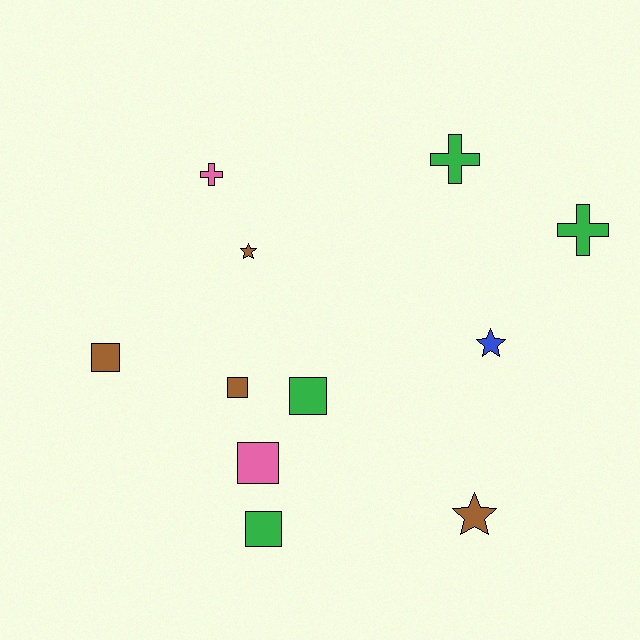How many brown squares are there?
There are 2 brown squares.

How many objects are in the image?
There are 11 objects.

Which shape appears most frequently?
Square, with 5 objects.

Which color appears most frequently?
Brown, with 4 objects.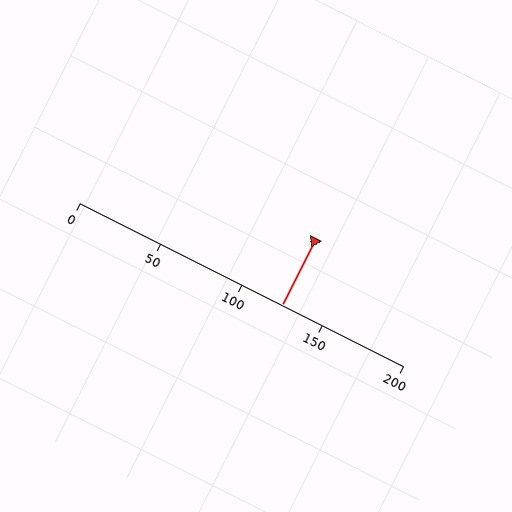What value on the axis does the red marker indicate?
The marker indicates approximately 125.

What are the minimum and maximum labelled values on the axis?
The axis runs from 0 to 200.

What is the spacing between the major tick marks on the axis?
The major ticks are spaced 50 apart.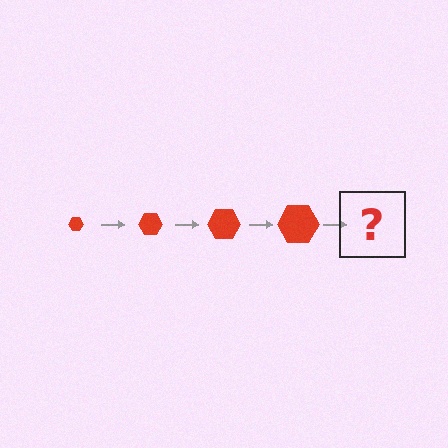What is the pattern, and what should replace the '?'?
The pattern is that the hexagon gets progressively larger each step. The '?' should be a red hexagon, larger than the previous one.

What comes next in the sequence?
The next element should be a red hexagon, larger than the previous one.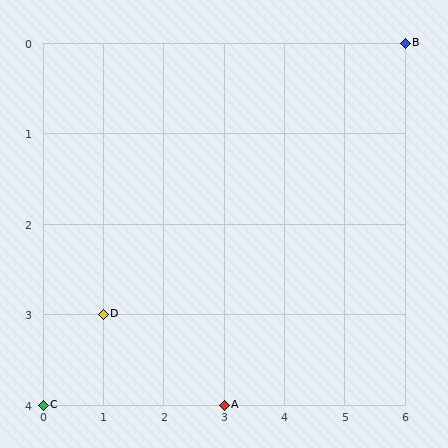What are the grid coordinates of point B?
Point B is at grid coordinates (6, 0).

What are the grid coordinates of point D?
Point D is at grid coordinates (1, 3).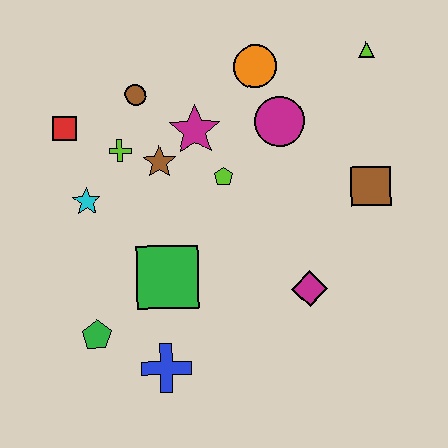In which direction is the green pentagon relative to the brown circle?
The green pentagon is below the brown circle.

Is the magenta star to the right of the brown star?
Yes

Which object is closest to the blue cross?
The green pentagon is closest to the blue cross.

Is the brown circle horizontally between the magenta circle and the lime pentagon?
No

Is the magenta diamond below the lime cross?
Yes